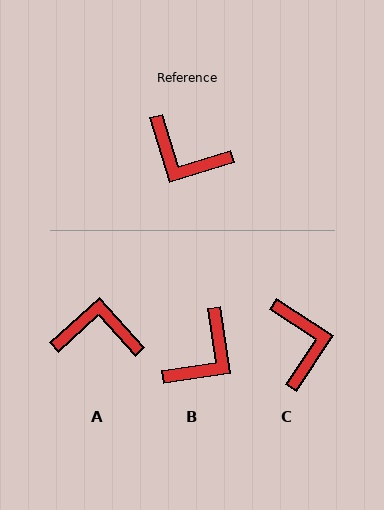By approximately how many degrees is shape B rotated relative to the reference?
Approximately 82 degrees counter-clockwise.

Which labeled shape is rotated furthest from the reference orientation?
A, about 155 degrees away.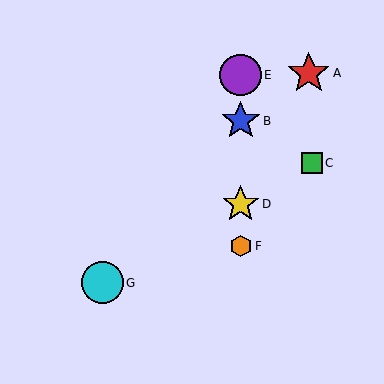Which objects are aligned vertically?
Objects B, D, E, F are aligned vertically.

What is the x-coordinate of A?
Object A is at x≈309.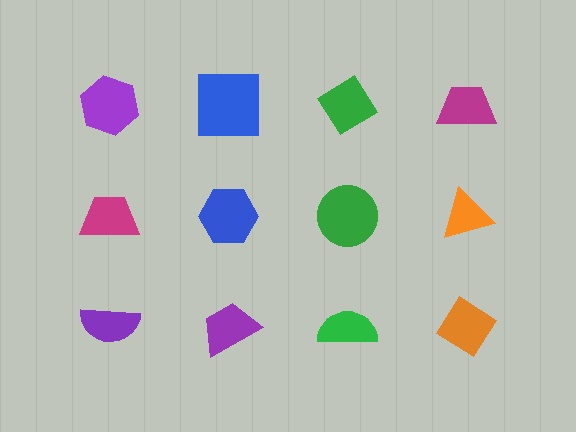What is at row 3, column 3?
A green semicircle.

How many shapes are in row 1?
4 shapes.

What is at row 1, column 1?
A purple hexagon.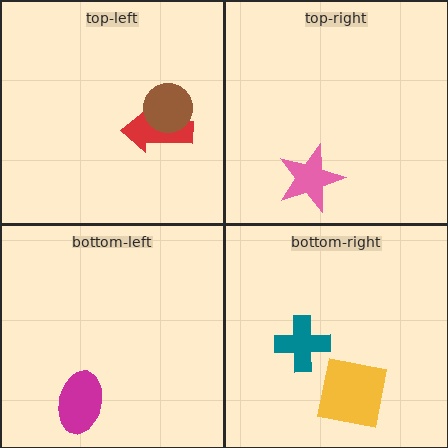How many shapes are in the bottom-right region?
2.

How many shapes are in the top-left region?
2.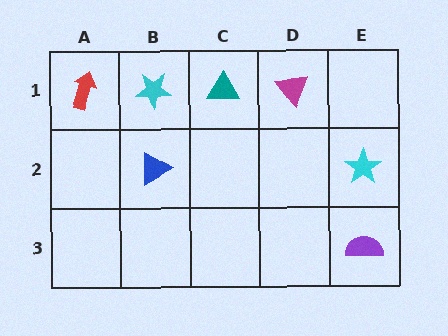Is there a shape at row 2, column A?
No, that cell is empty.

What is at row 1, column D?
A magenta triangle.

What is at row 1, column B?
A cyan star.